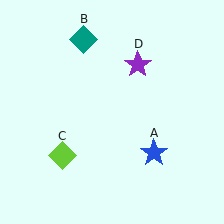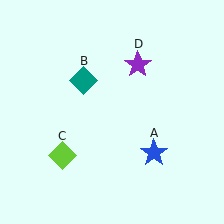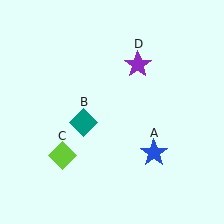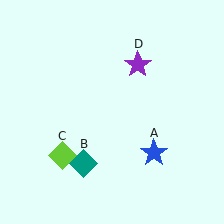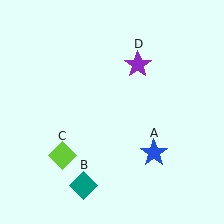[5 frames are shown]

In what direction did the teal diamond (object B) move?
The teal diamond (object B) moved down.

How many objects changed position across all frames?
1 object changed position: teal diamond (object B).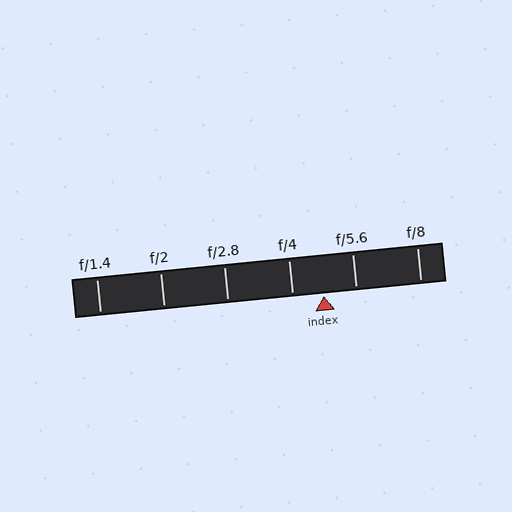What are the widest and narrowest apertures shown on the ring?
The widest aperture shown is f/1.4 and the narrowest is f/8.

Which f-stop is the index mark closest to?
The index mark is closest to f/4.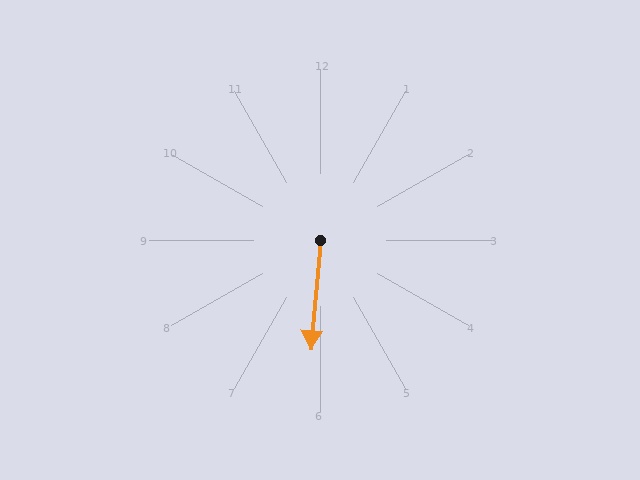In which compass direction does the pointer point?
South.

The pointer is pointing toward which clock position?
Roughly 6 o'clock.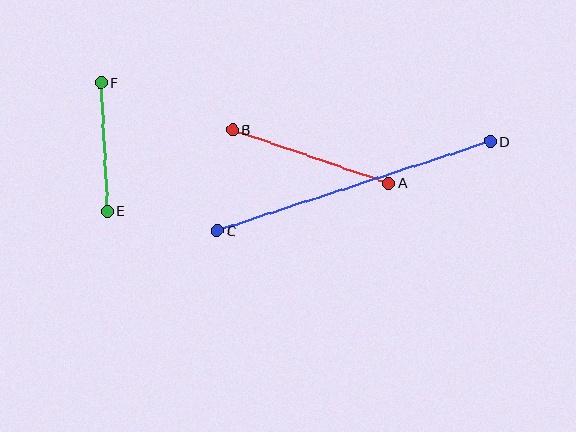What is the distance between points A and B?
The distance is approximately 165 pixels.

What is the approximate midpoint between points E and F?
The midpoint is at approximately (104, 147) pixels.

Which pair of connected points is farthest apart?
Points C and D are farthest apart.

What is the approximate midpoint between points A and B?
The midpoint is at approximately (311, 156) pixels.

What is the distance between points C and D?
The distance is approximately 288 pixels.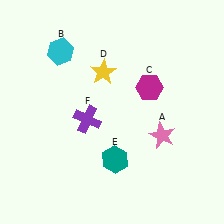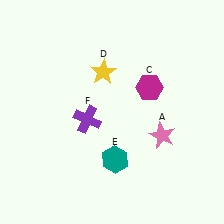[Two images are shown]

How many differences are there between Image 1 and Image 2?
There is 1 difference between the two images.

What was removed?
The cyan hexagon (B) was removed in Image 2.